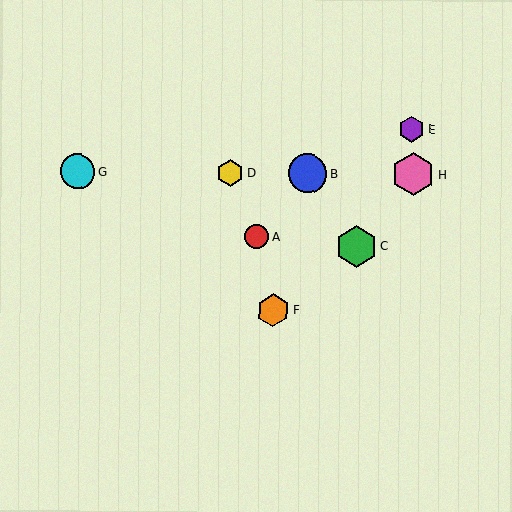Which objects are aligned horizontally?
Objects B, D, G, H are aligned horizontally.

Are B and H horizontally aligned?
Yes, both are at y≈173.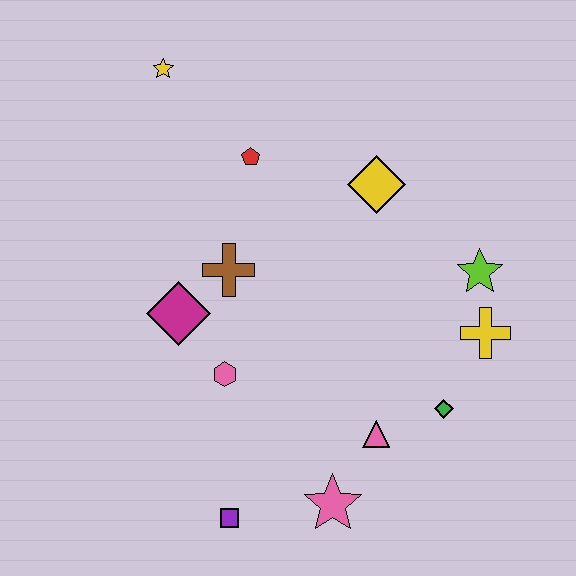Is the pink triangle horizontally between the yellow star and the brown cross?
No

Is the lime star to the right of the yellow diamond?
Yes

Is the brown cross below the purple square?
No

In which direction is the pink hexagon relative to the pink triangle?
The pink hexagon is to the left of the pink triangle.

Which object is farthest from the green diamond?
The yellow star is farthest from the green diamond.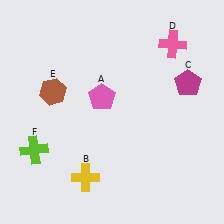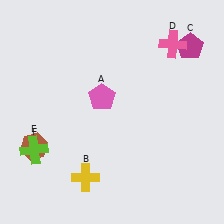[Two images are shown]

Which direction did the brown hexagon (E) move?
The brown hexagon (E) moved down.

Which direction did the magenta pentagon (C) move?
The magenta pentagon (C) moved up.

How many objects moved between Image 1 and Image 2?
2 objects moved between the two images.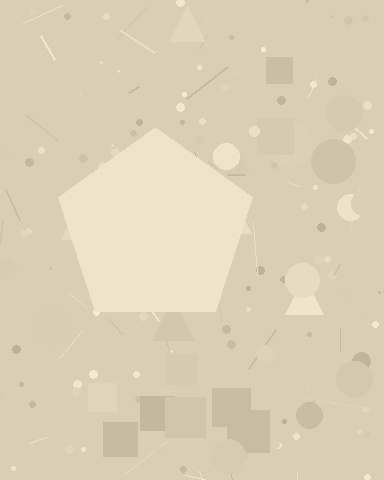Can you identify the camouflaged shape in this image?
The camouflaged shape is a pentagon.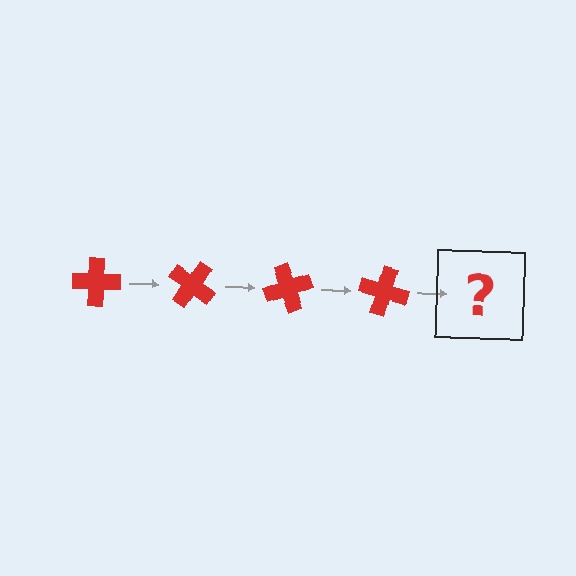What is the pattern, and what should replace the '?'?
The pattern is that the cross rotates 35 degrees each step. The '?' should be a red cross rotated 140 degrees.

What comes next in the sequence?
The next element should be a red cross rotated 140 degrees.